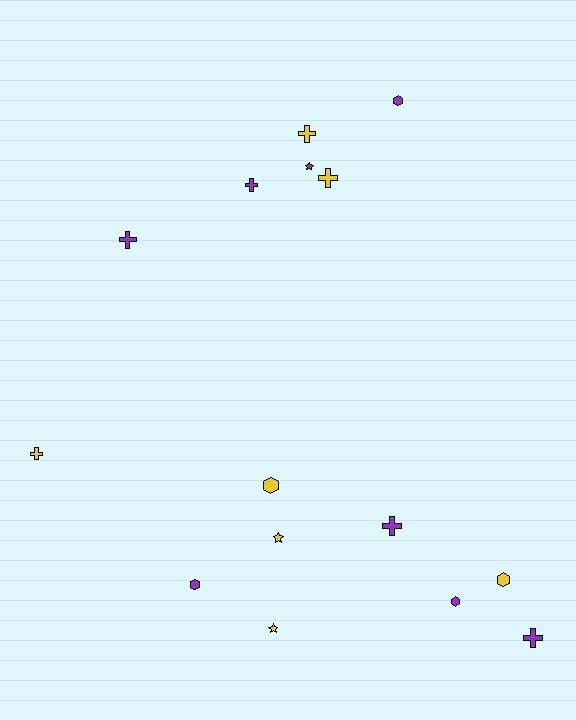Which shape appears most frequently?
Cross, with 7 objects.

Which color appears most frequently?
Purple, with 8 objects.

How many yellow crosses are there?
There are 3 yellow crosses.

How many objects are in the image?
There are 15 objects.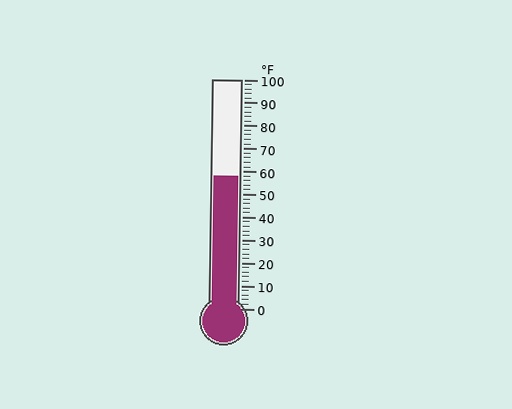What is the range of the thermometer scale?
The thermometer scale ranges from 0°F to 100°F.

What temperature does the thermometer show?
The thermometer shows approximately 58°F.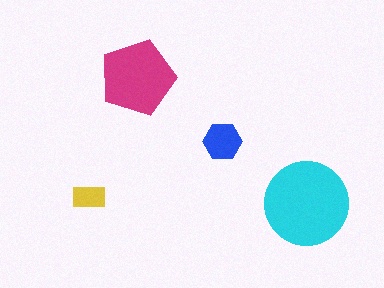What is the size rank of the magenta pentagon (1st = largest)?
2nd.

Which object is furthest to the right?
The cyan circle is rightmost.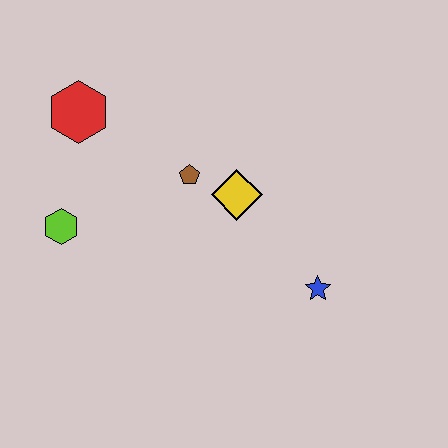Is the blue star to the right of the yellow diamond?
Yes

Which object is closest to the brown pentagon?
The yellow diamond is closest to the brown pentagon.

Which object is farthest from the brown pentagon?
The blue star is farthest from the brown pentagon.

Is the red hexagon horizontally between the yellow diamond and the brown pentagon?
No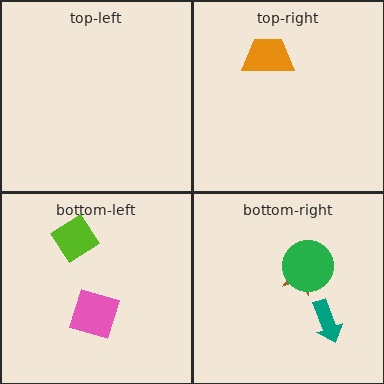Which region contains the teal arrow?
The bottom-right region.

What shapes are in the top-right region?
The orange trapezoid.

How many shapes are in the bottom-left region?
2.